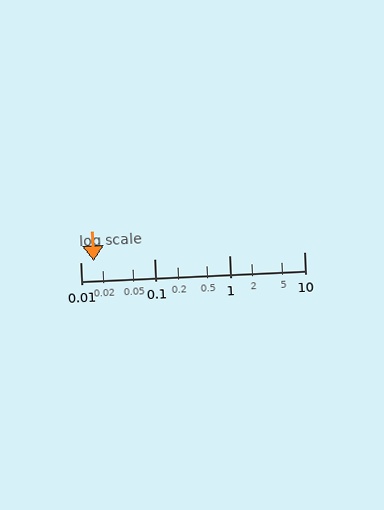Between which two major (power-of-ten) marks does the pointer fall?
The pointer is between 0.01 and 0.1.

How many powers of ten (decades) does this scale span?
The scale spans 3 decades, from 0.01 to 10.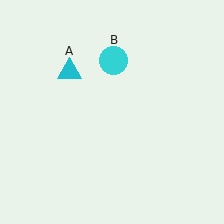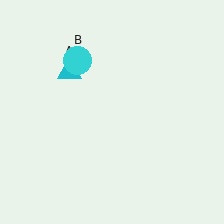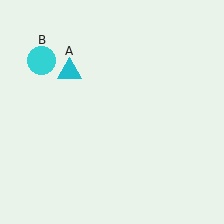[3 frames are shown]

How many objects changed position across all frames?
1 object changed position: cyan circle (object B).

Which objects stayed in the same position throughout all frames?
Cyan triangle (object A) remained stationary.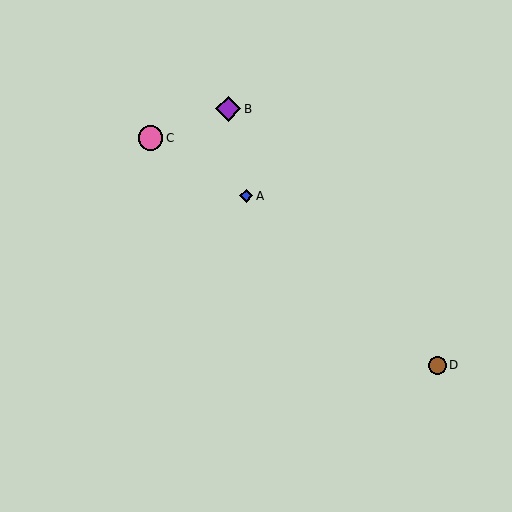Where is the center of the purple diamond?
The center of the purple diamond is at (228, 109).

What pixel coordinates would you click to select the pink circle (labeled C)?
Click at (150, 138) to select the pink circle C.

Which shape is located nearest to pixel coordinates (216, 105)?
The purple diamond (labeled B) at (228, 109) is nearest to that location.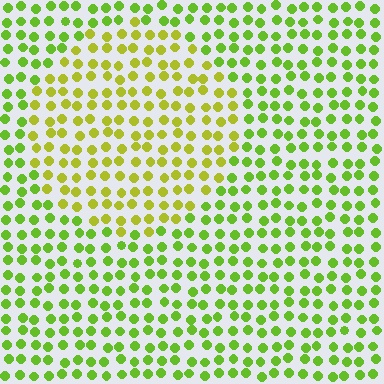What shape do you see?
I see a circle.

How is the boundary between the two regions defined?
The boundary is defined purely by a slight shift in hue (about 29 degrees). Spacing, size, and orientation are identical on both sides.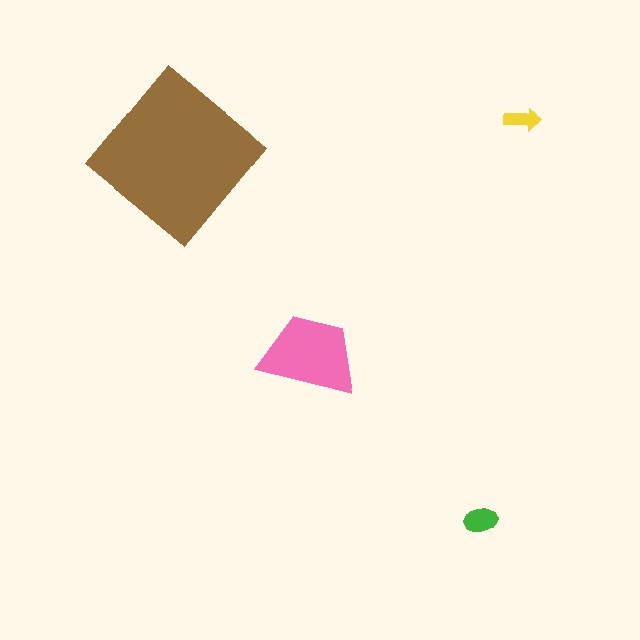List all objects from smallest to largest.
The yellow arrow, the green ellipse, the pink trapezoid, the brown diamond.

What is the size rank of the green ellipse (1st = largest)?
3rd.